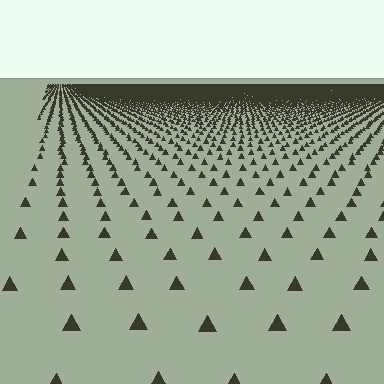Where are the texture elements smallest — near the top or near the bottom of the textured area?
Near the top.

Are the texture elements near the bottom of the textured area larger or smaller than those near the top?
Larger. Near the bottom, elements are closer to the viewer and appear at a bigger on-screen size.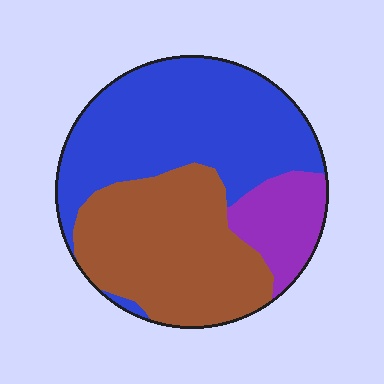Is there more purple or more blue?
Blue.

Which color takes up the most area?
Blue, at roughly 45%.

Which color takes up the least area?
Purple, at roughly 15%.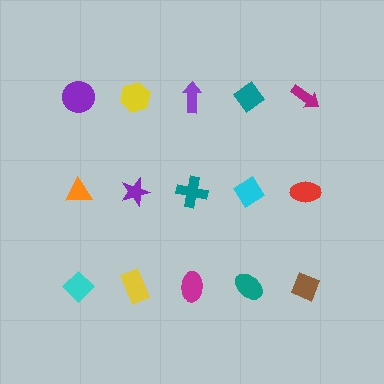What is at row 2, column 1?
An orange triangle.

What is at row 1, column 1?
A purple circle.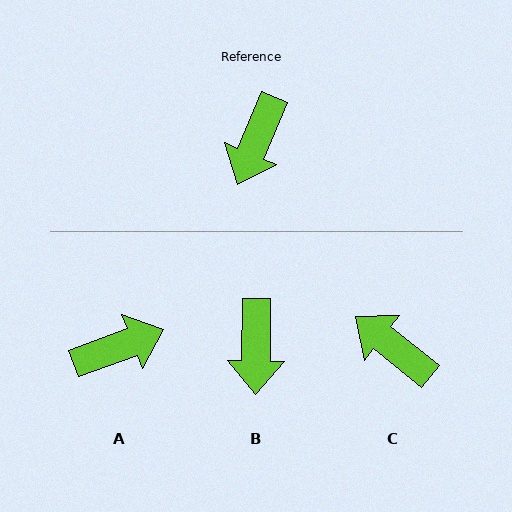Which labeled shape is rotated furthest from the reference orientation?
A, about 133 degrees away.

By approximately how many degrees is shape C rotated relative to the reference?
Approximately 106 degrees clockwise.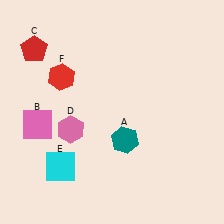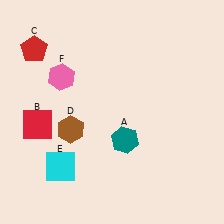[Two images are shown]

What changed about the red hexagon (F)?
In Image 1, F is red. In Image 2, it changed to pink.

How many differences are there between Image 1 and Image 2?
There are 3 differences between the two images.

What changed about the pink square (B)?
In Image 1, B is pink. In Image 2, it changed to red.